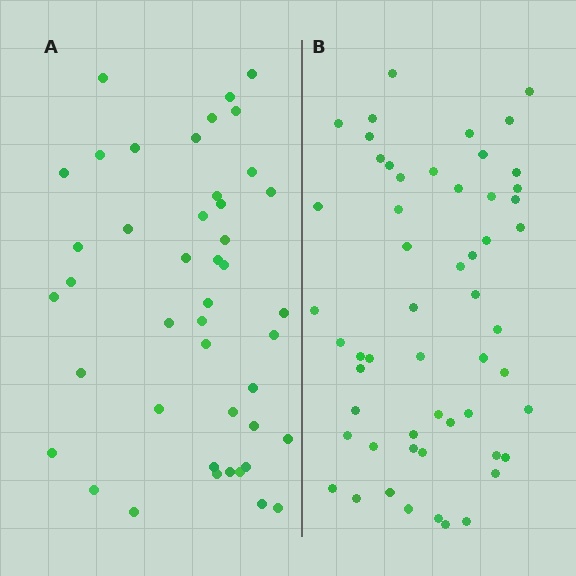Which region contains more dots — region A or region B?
Region B (the right region) has more dots.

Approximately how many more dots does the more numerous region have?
Region B has roughly 12 or so more dots than region A.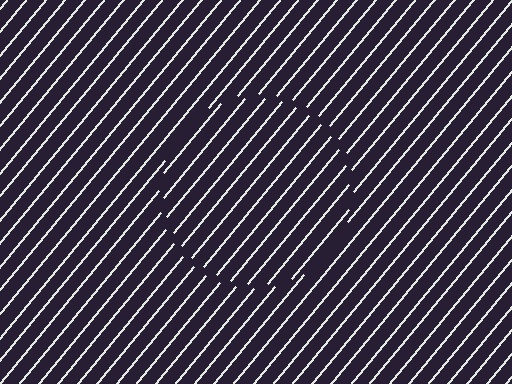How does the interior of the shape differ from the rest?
The interior of the shape contains the same grating, shifted by half a period — the contour is defined by the phase discontinuity where line-ends from the inner and outer gratings abut.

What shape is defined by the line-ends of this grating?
An illusory circle. The interior of the shape contains the same grating, shifted by half a period — the contour is defined by the phase discontinuity where line-ends from the inner and outer gratings abut.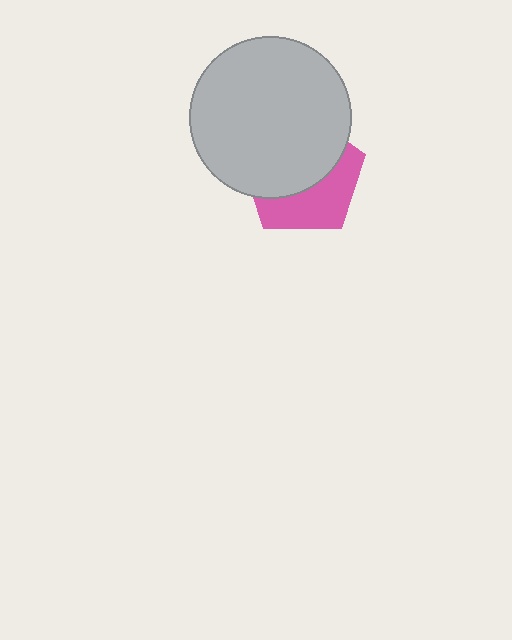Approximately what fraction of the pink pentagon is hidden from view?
Roughly 58% of the pink pentagon is hidden behind the light gray circle.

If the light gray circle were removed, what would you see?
You would see the complete pink pentagon.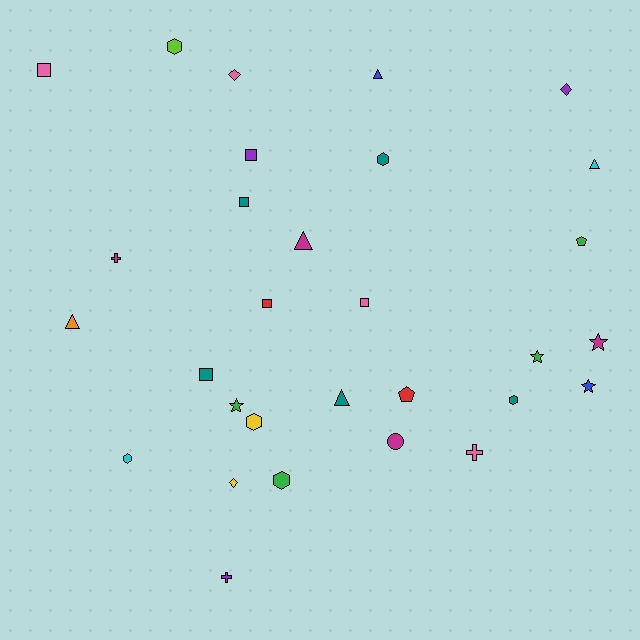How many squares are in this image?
There are 6 squares.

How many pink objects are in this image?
There are 4 pink objects.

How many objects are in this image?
There are 30 objects.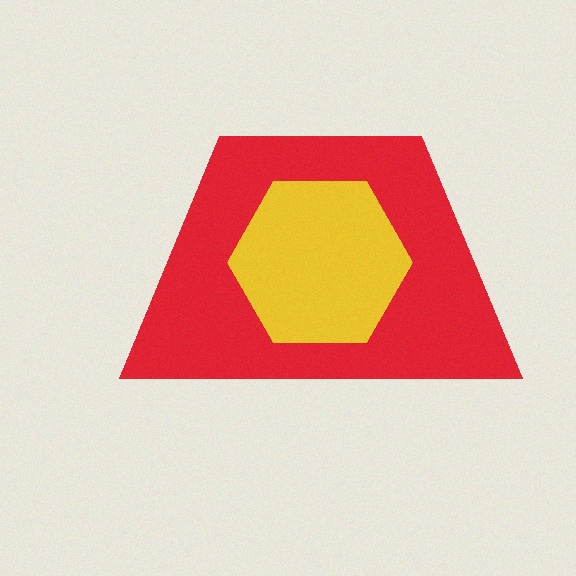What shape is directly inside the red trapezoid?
The yellow hexagon.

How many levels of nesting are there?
2.